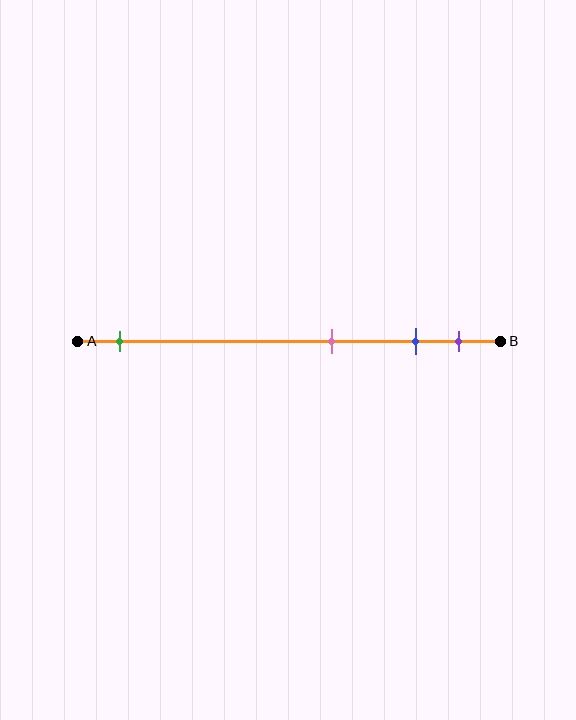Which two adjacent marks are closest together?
The blue and purple marks are the closest adjacent pair.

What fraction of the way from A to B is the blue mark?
The blue mark is approximately 80% (0.8) of the way from A to B.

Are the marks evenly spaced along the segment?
No, the marks are not evenly spaced.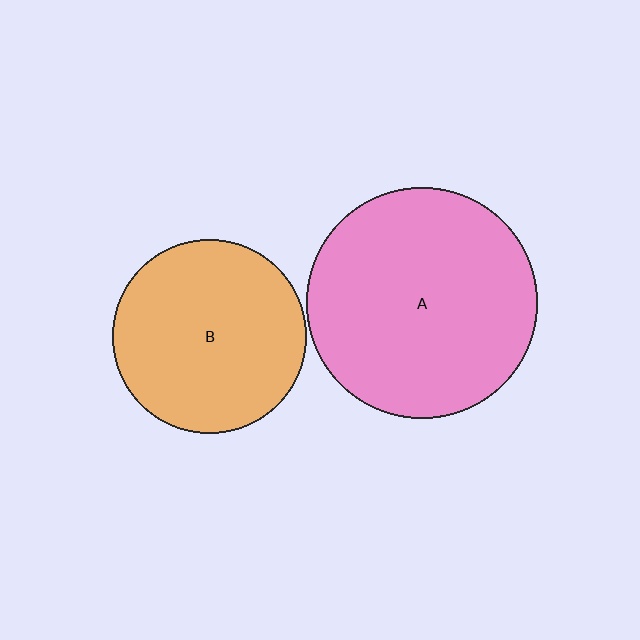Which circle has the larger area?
Circle A (pink).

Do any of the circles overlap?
No, none of the circles overlap.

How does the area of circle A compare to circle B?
Approximately 1.4 times.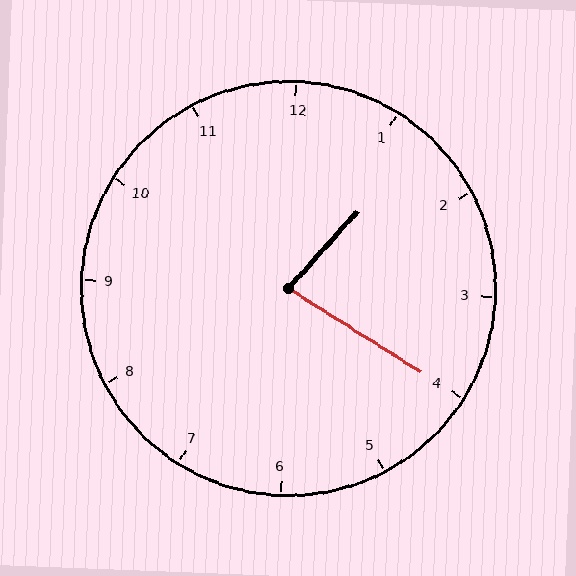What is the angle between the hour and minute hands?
Approximately 80 degrees.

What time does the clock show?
1:20.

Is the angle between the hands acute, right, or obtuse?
It is acute.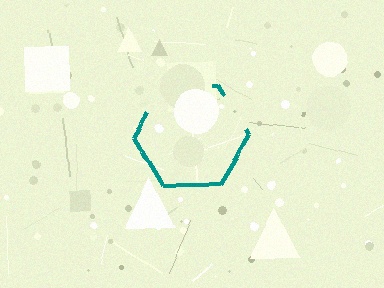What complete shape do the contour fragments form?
The contour fragments form a hexagon.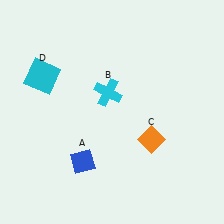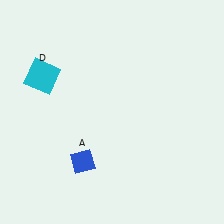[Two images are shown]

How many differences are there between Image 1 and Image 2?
There are 2 differences between the two images.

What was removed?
The orange diamond (C), the cyan cross (B) were removed in Image 2.